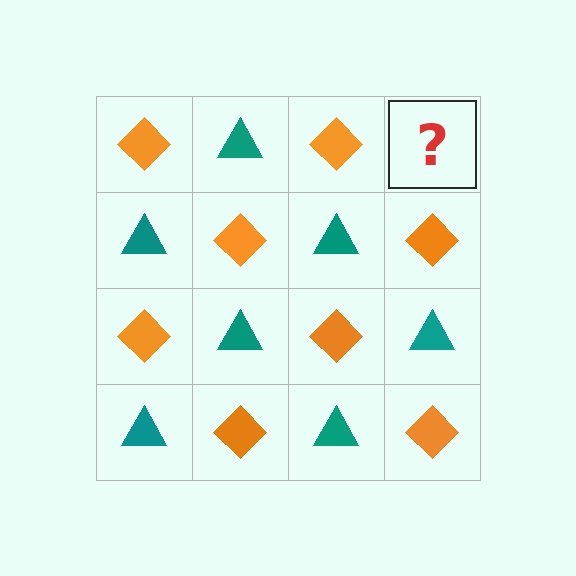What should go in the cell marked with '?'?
The missing cell should contain a teal triangle.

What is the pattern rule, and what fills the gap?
The rule is that it alternates orange diamond and teal triangle in a checkerboard pattern. The gap should be filled with a teal triangle.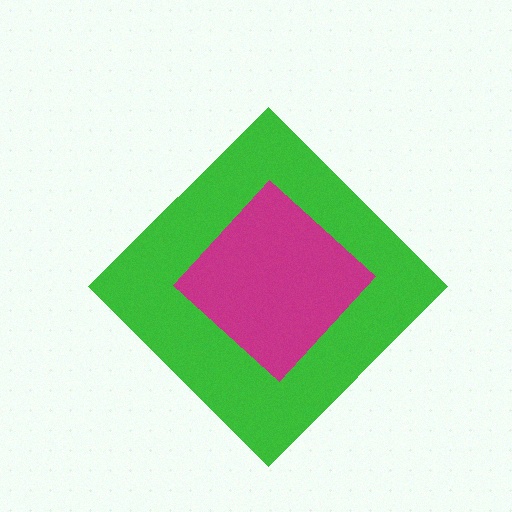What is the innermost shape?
The magenta diamond.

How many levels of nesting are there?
2.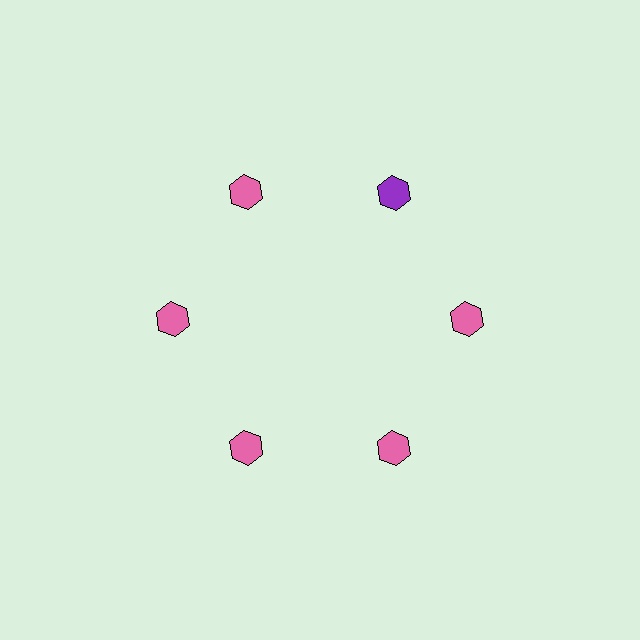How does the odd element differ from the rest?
It has a different color: purple instead of pink.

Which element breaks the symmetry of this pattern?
The purple hexagon at roughly the 1 o'clock position breaks the symmetry. All other shapes are pink hexagons.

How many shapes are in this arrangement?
There are 6 shapes arranged in a ring pattern.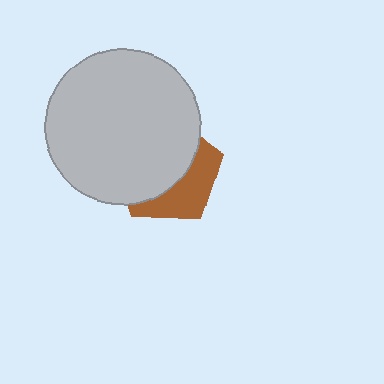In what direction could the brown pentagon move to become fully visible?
The brown pentagon could move toward the lower-right. That would shift it out from behind the light gray circle entirely.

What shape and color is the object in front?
The object in front is a light gray circle.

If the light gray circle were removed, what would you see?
You would see the complete brown pentagon.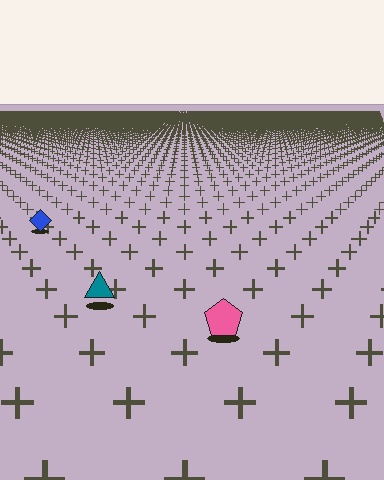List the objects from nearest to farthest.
From nearest to farthest: the pink pentagon, the teal triangle, the blue diamond.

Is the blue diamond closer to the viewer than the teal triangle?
No. The teal triangle is closer — you can tell from the texture gradient: the ground texture is coarser near it.